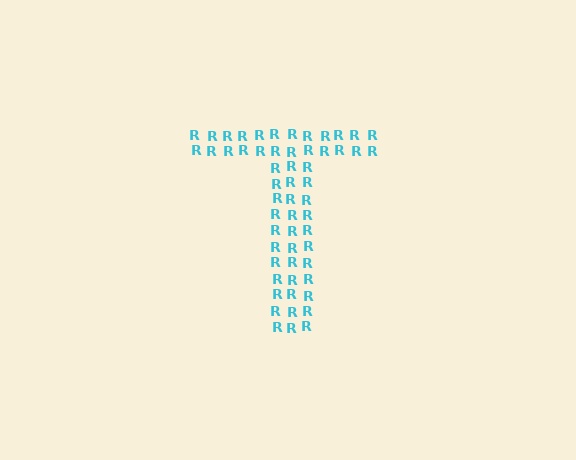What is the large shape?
The large shape is the letter T.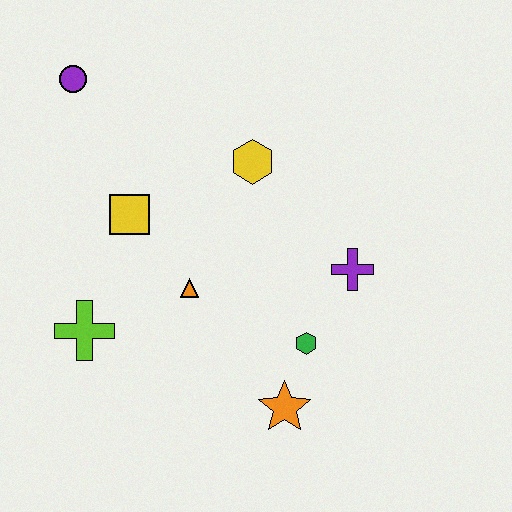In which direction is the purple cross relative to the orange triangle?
The purple cross is to the right of the orange triangle.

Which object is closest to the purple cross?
The green hexagon is closest to the purple cross.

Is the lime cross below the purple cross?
Yes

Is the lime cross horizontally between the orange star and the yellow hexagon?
No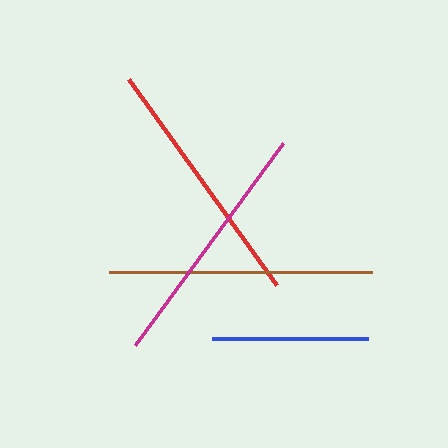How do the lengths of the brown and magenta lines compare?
The brown and magenta lines are approximately the same length.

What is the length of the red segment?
The red segment is approximately 254 pixels long.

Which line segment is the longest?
The brown line is the longest at approximately 263 pixels.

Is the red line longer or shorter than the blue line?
The red line is longer than the blue line.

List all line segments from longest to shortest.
From longest to shortest: brown, red, magenta, blue.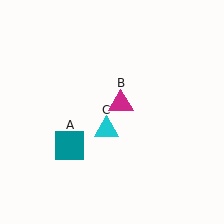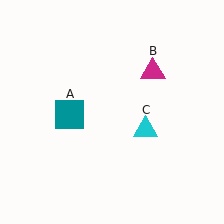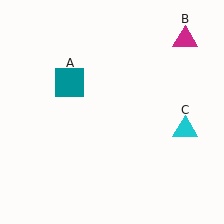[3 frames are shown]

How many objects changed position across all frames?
3 objects changed position: teal square (object A), magenta triangle (object B), cyan triangle (object C).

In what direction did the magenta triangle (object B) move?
The magenta triangle (object B) moved up and to the right.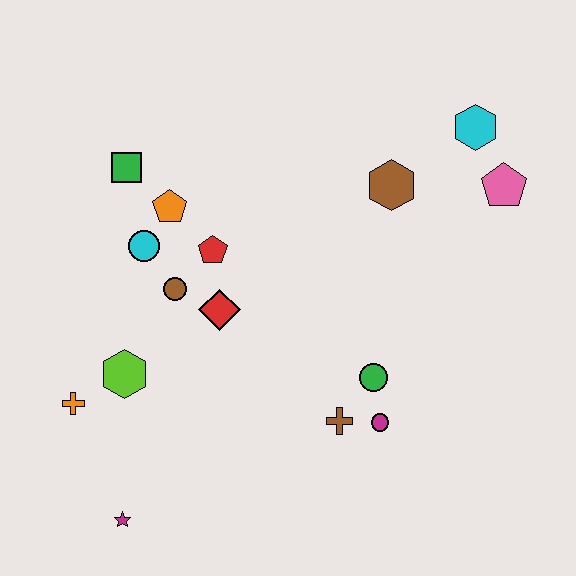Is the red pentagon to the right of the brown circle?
Yes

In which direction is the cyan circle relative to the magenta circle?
The cyan circle is to the left of the magenta circle.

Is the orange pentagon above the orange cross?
Yes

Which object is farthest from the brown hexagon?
The magenta star is farthest from the brown hexagon.